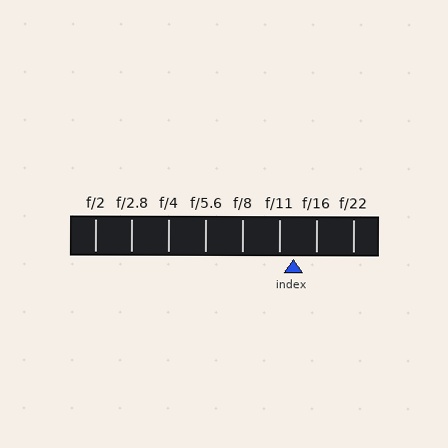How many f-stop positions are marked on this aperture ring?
There are 8 f-stop positions marked.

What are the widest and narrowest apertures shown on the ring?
The widest aperture shown is f/2 and the narrowest is f/22.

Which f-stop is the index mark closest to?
The index mark is closest to f/11.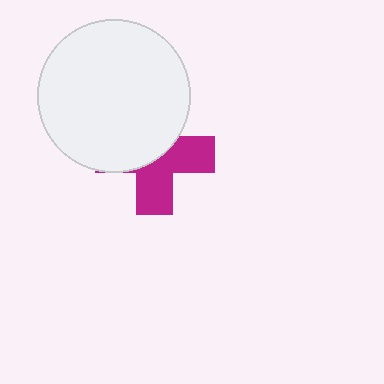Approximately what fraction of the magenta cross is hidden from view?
Roughly 52% of the magenta cross is hidden behind the white circle.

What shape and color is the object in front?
The object in front is a white circle.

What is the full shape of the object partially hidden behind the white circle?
The partially hidden object is a magenta cross.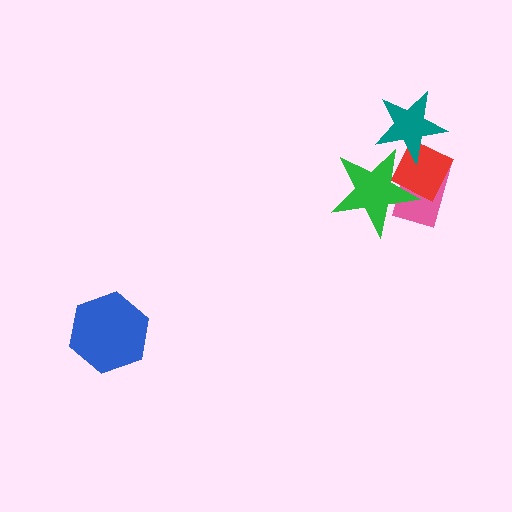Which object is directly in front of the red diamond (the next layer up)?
The teal star is directly in front of the red diamond.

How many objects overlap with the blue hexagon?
0 objects overlap with the blue hexagon.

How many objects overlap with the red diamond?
3 objects overlap with the red diamond.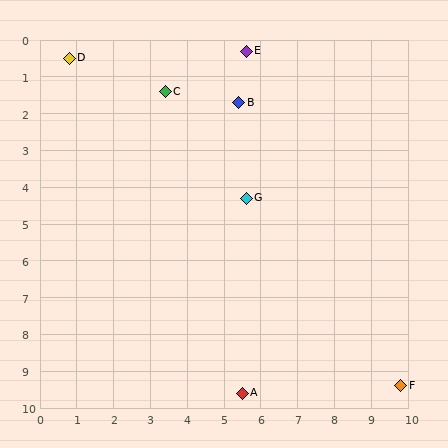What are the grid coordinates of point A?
Point A is at approximately (5.5, 9.6).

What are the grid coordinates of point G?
Point G is at approximately (5.6, 4.3).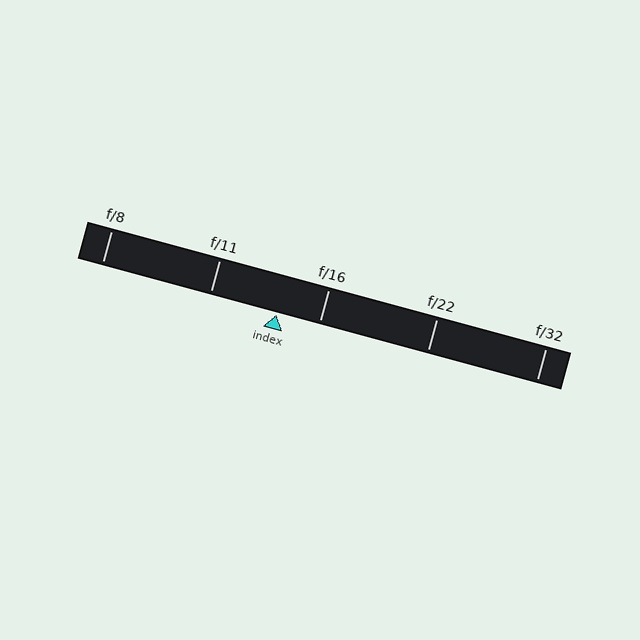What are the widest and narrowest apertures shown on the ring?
The widest aperture shown is f/8 and the narrowest is f/32.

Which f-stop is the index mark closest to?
The index mark is closest to f/16.